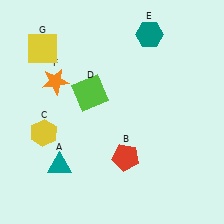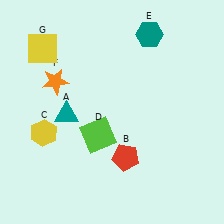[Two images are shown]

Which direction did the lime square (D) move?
The lime square (D) moved down.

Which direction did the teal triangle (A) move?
The teal triangle (A) moved up.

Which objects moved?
The objects that moved are: the teal triangle (A), the lime square (D).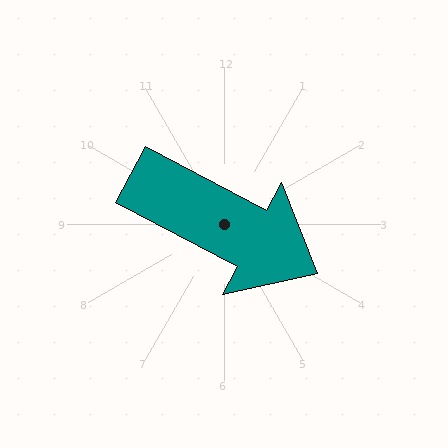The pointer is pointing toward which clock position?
Roughly 4 o'clock.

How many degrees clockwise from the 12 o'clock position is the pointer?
Approximately 118 degrees.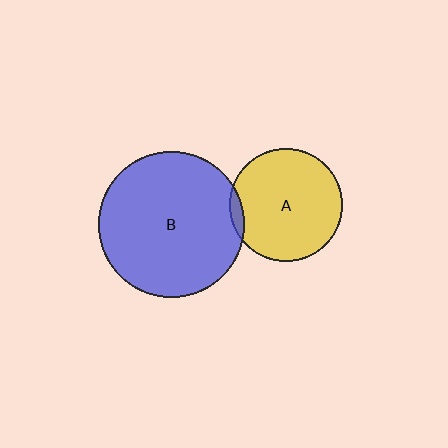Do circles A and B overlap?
Yes.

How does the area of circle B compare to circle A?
Approximately 1.7 times.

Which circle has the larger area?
Circle B (blue).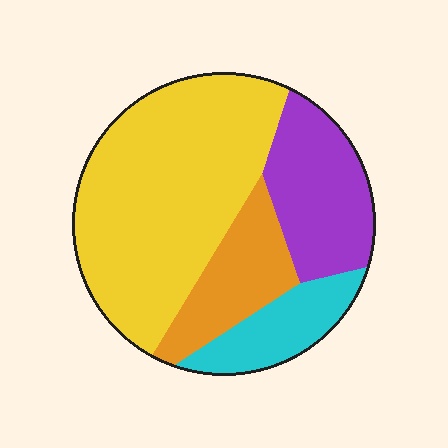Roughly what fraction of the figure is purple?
Purple takes up less than a quarter of the figure.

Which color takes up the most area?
Yellow, at roughly 50%.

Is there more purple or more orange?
Purple.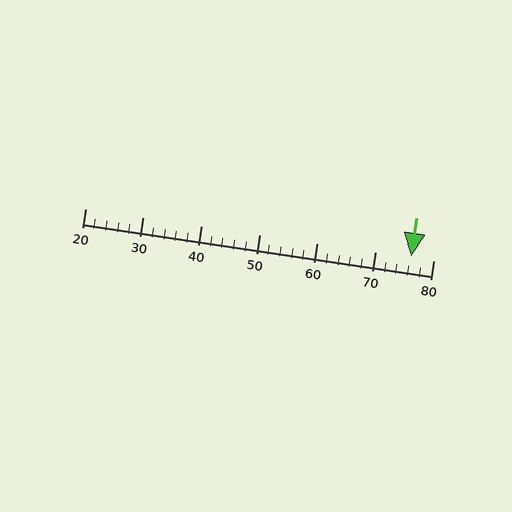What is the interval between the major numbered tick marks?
The major tick marks are spaced 10 units apart.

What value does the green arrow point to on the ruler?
The green arrow points to approximately 76.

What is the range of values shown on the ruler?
The ruler shows values from 20 to 80.